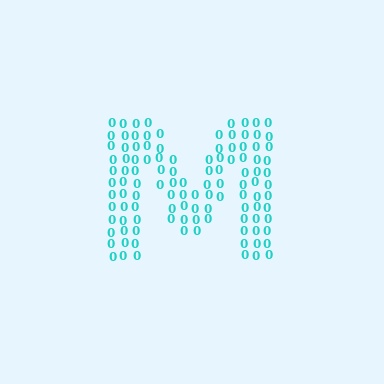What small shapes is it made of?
It is made of small digit 0's.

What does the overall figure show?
The overall figure shows the letter M.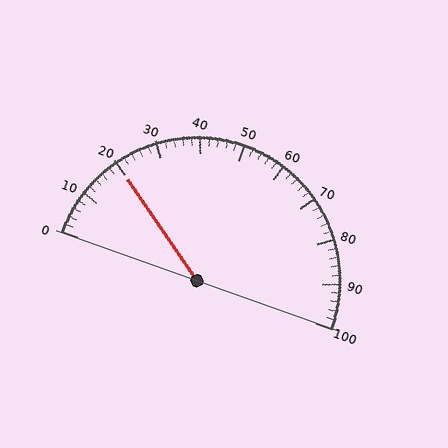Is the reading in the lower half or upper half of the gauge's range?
The reading is in the lower half of the range (0 to 100).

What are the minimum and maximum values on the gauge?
The gauge ranges from 0 to 100.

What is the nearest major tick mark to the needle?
The nearest major tick mark is 20.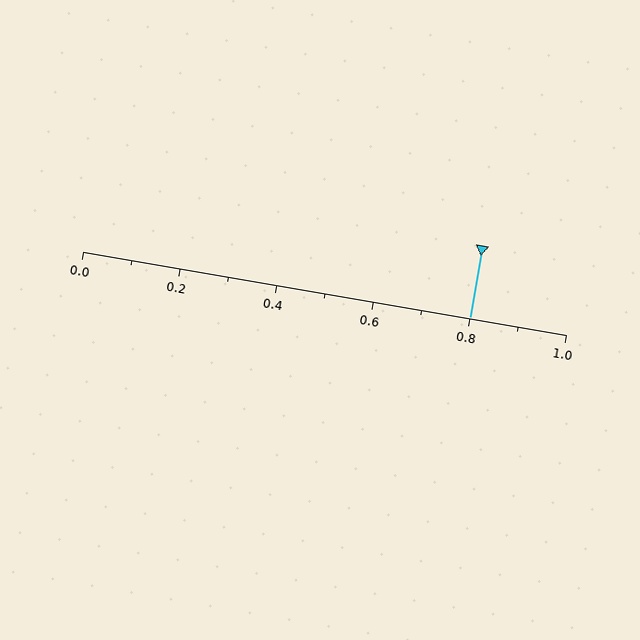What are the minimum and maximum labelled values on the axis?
The axis runs from 0.0 to 1.0.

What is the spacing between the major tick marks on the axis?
The major ticks are spaced 0.2 apart.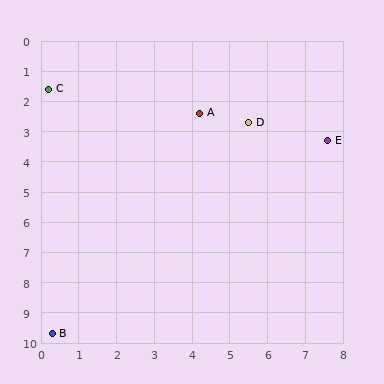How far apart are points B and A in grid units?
Points B and A are about 8.3 grid units apart.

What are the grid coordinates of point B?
Point B is at approximately (0.3, 9.7).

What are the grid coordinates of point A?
Point A is at approximately (4.2, 2.4).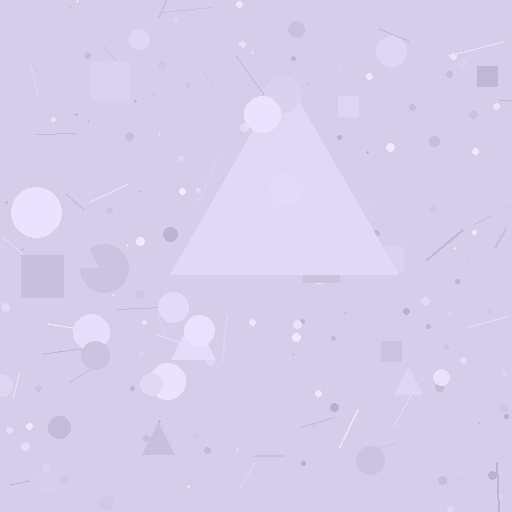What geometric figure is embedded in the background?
A triangle is embedded in the background.